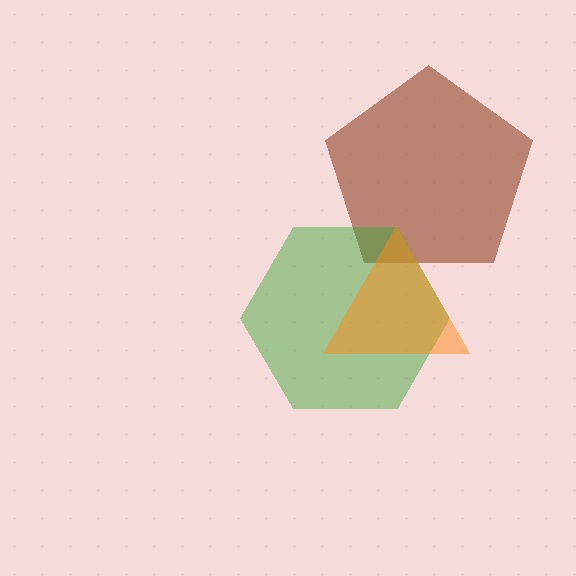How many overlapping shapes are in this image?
There are 3 overlapping shapes in the image.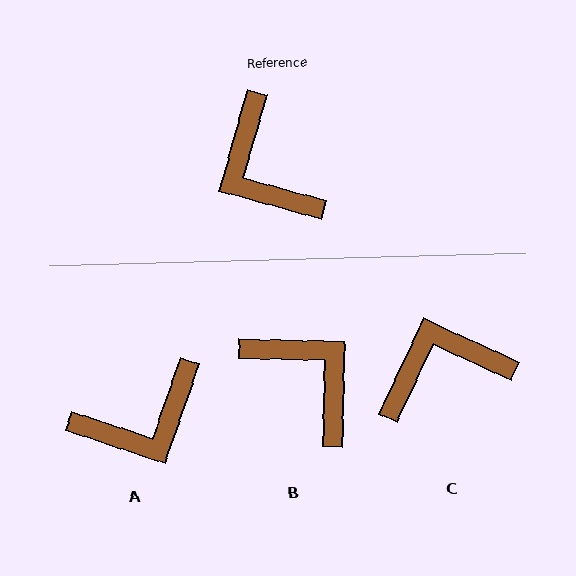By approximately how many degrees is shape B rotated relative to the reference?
Approximately 166 degrees clockwise.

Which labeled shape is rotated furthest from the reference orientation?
B, about 166 degrees away.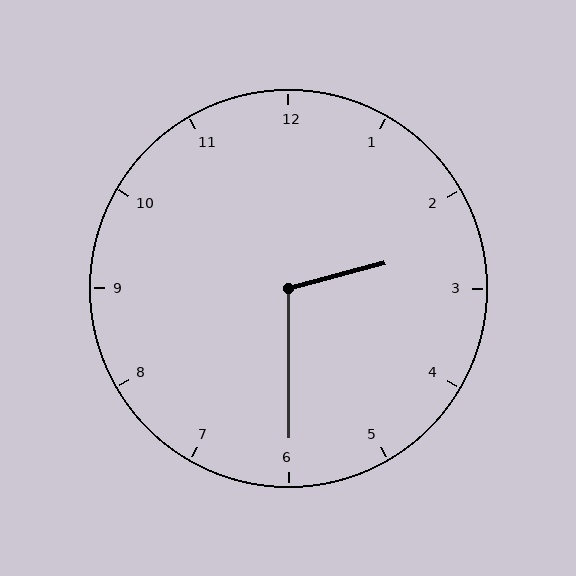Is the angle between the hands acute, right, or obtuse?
It is obtuse.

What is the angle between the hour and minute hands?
Approximately 105 degrees.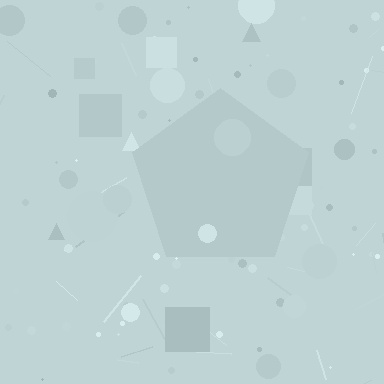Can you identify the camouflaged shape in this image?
The camouflaged shape is a pentagon.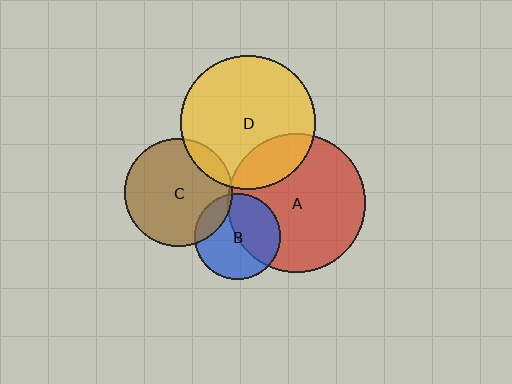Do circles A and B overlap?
Yes.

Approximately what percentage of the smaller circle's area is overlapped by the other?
Approximately 45%.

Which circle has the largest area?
Circle A (red).